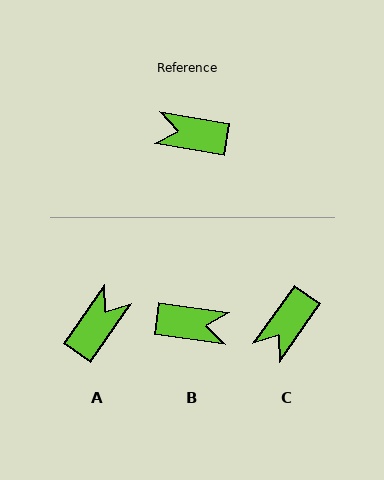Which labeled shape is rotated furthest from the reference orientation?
B, about 178 degrees away.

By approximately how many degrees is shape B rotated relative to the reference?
Approximately 178 degrees clockwise.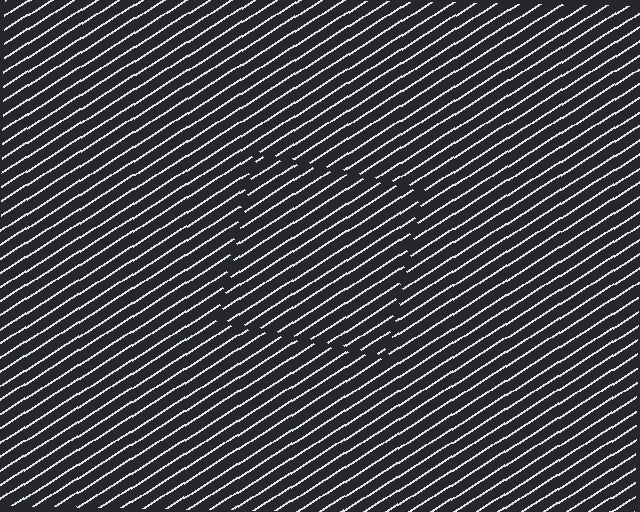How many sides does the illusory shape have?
4 sides — the line-ends trace a square.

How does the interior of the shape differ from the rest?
The interior of the shape contains the same grating, shifted by half a period — the contour is defined by the phase discontinuity where line-ends from the inner and outer gratings abut.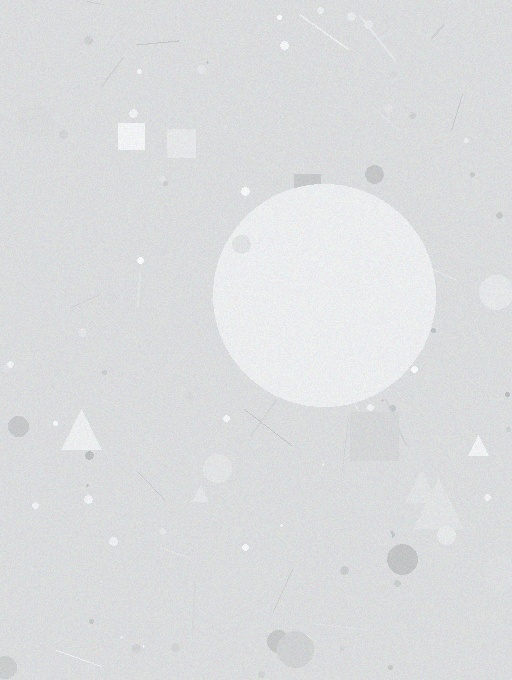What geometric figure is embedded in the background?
A circle is embedded in the background.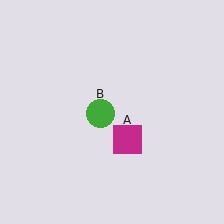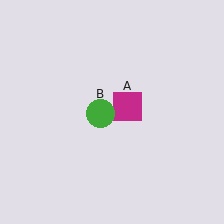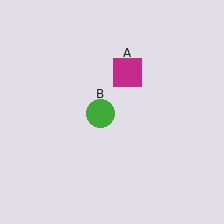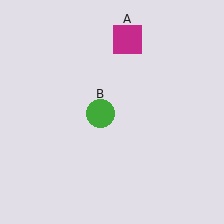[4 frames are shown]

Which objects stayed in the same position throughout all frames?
Green circle (object B) remained stationary.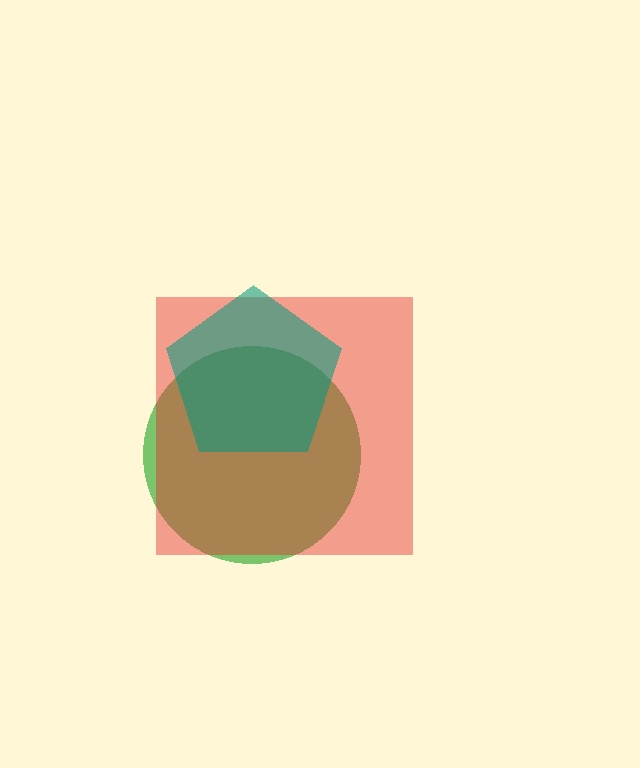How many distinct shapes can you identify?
There are 3 distinct shapes: a green circle, a red square, a teal pentagon.